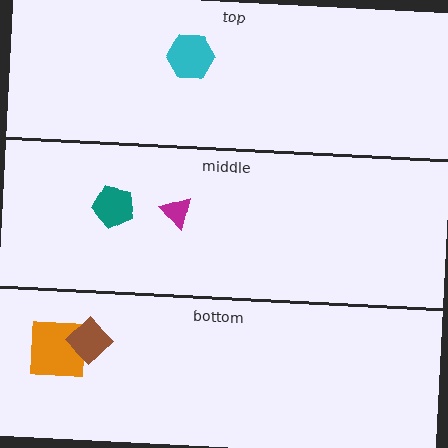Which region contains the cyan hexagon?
The top region.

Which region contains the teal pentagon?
The middle region.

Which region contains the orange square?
The bottom region.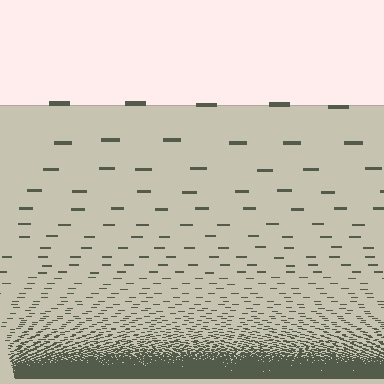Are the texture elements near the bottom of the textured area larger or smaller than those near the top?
Smaller. The gradient is inverted — elements near the bottom are smaller and denser.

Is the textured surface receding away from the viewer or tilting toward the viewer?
The surface appears to tilt toward the viewer. Texture elements get larger and sparser toward the top.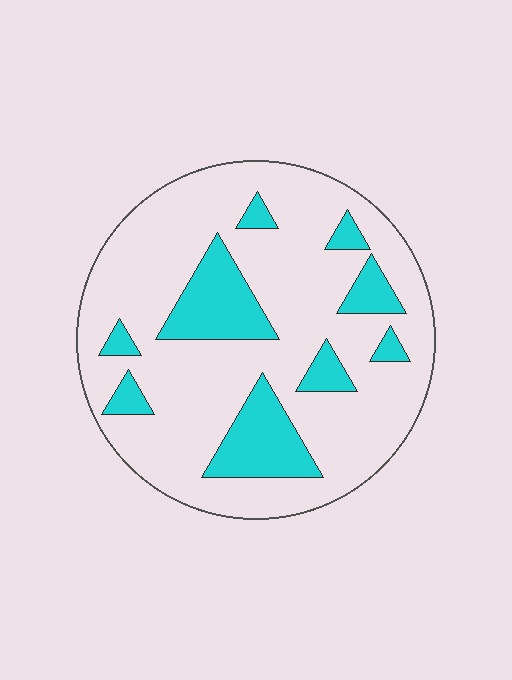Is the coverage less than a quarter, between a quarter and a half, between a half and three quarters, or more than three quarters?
Less than a quarter.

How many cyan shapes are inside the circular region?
9.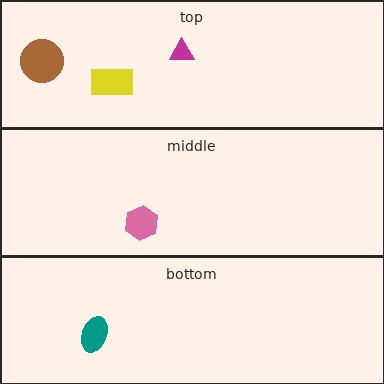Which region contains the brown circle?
The top region.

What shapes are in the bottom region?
The teal ellipse.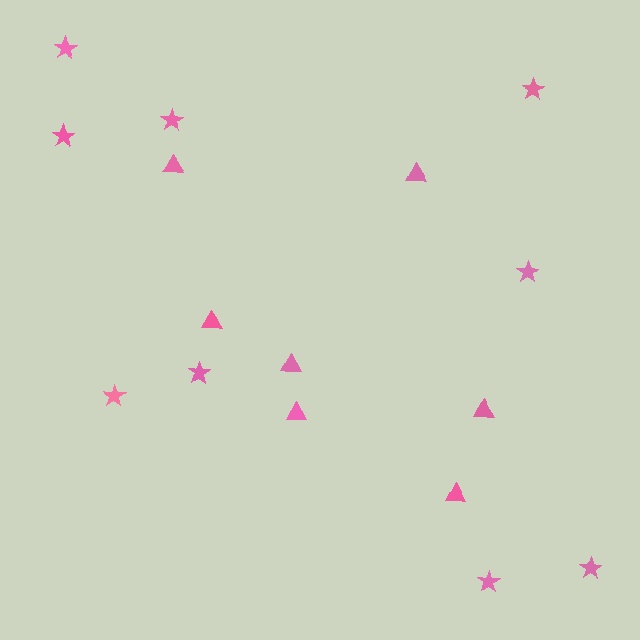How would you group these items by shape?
There are 2 groups: one group of stars (9) and one group of triangles (7).